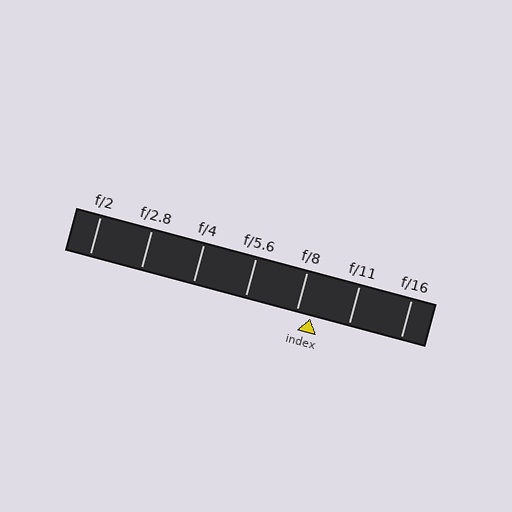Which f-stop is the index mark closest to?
The index mark is closest to f/8.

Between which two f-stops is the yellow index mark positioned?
The index mark is between f/8 and f/11.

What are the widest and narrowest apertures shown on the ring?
The widest aperture shown is f/2 and the narrowest is f/16.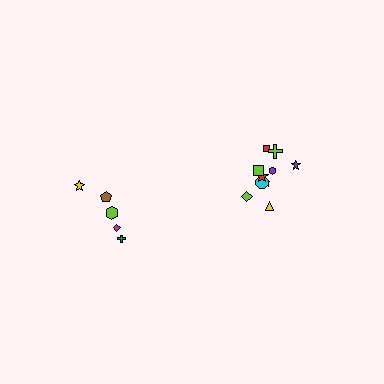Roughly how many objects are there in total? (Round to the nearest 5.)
Roughly 15 objects in total.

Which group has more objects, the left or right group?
The right group.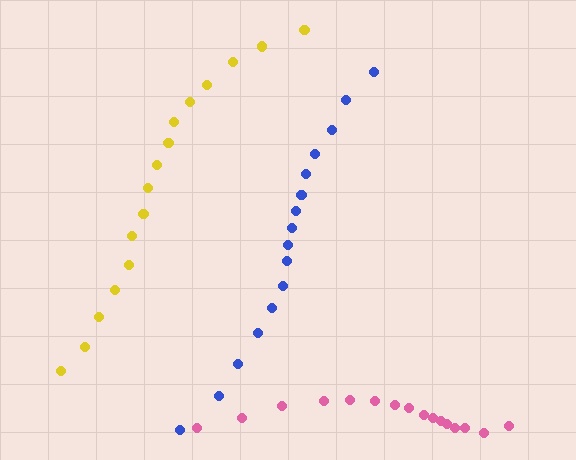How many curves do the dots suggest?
There are 3 distinct paths.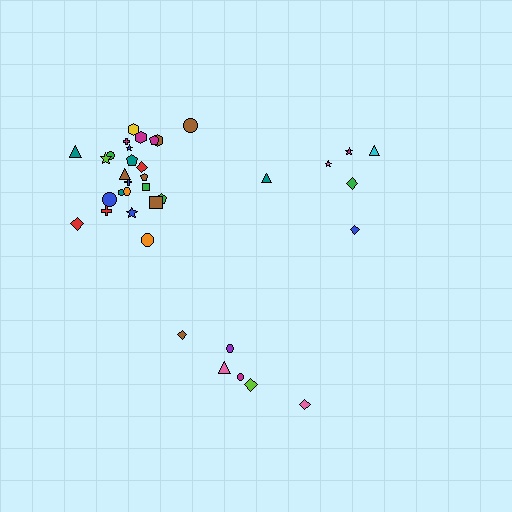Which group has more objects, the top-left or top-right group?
The top-left group.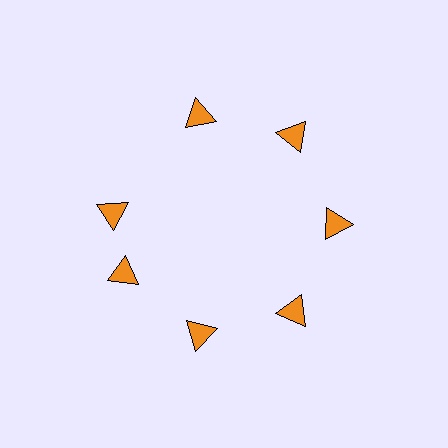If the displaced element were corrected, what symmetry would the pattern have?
It would have 7-fold rotational symmetry — the pattern would map onto itself every 51 degrees.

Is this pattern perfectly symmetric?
No. The 7 orange triangles are arranged in a ring, but one element near the 10 o'clock position is rotated out of alignment along the ring, breaking the 7-fold rotational symmetry.